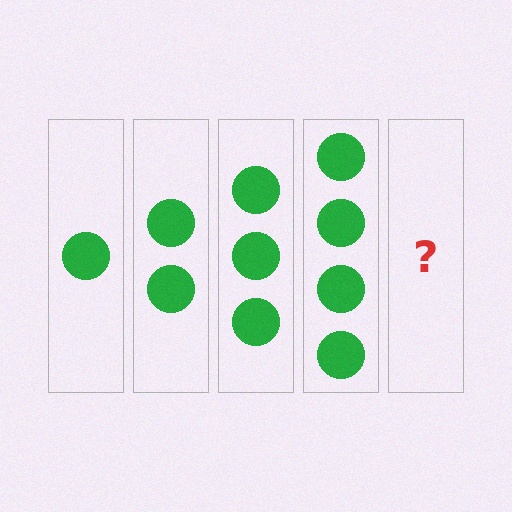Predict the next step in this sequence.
The next step is 5 circles.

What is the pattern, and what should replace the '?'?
The pattern is that each step adds one more circle. The '?' should be 5 circles.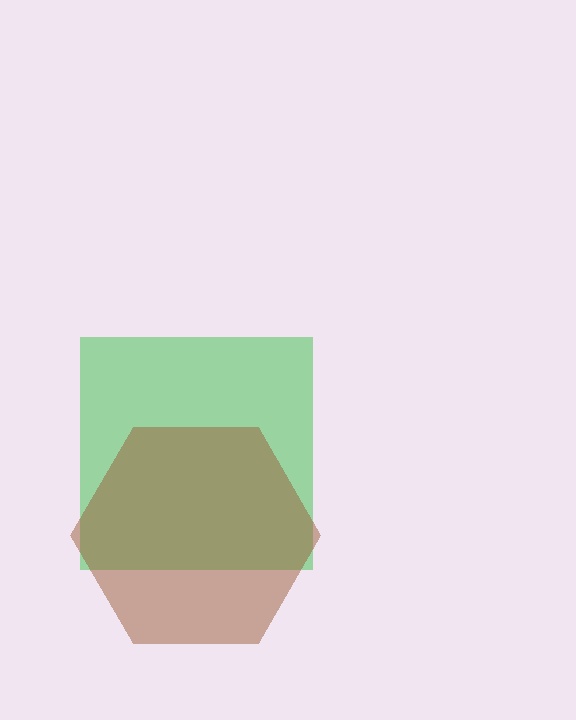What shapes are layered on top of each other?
The layered shapes are: a green square, a brown hexagon.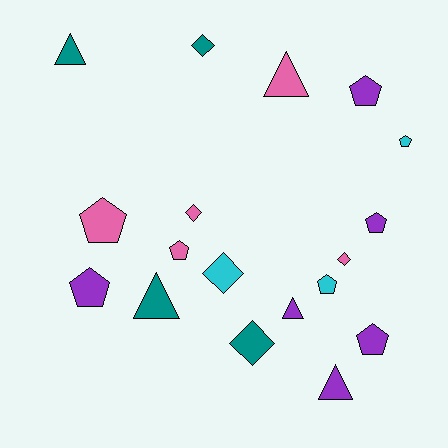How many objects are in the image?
There are 18 objects.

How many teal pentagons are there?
There are no teal pentagons.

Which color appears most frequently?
Purple, with 6 objects.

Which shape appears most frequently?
Pentagon, with 8 objects.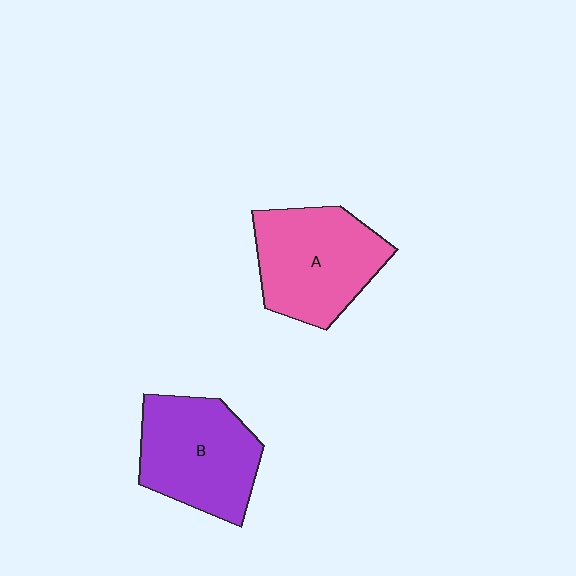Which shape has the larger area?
Shape A (pink).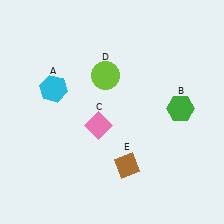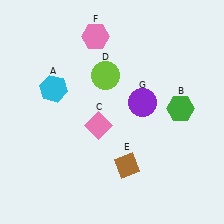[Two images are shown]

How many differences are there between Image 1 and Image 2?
There are 2 differences between the two images.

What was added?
A pink hexagon (F), a purple circle (G) were added in Image 2.